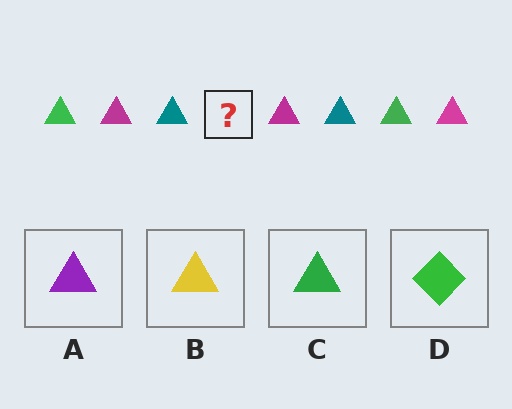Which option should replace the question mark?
Option C.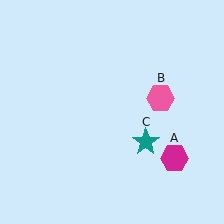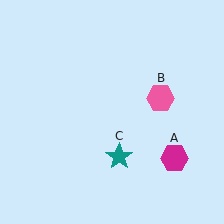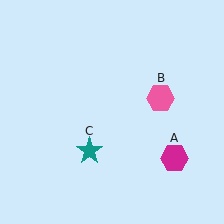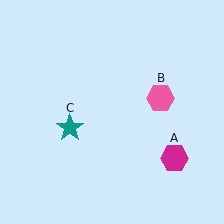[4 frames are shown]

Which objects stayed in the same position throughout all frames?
Magenta hexagon (object A) and pink hexagon (object B) remained stationary.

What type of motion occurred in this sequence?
The teal star (object C) rotated clockwise around the center of the scene.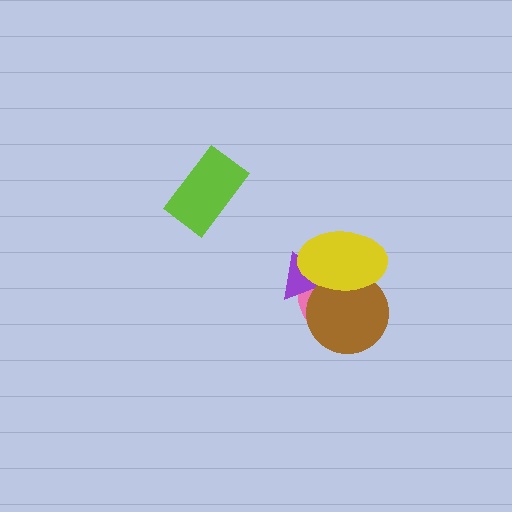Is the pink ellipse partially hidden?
Yes, it is partially covered by another shape.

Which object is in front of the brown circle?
The yellow ellipse is in front of the brown circle.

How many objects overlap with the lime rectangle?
0 objects overlap with the lime rectangle.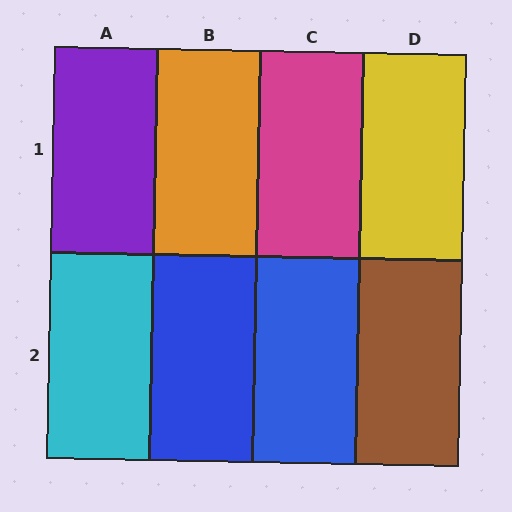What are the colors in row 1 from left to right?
Purple, orange, magenta, yellow.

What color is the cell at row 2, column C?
Blue.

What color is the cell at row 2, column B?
Blue.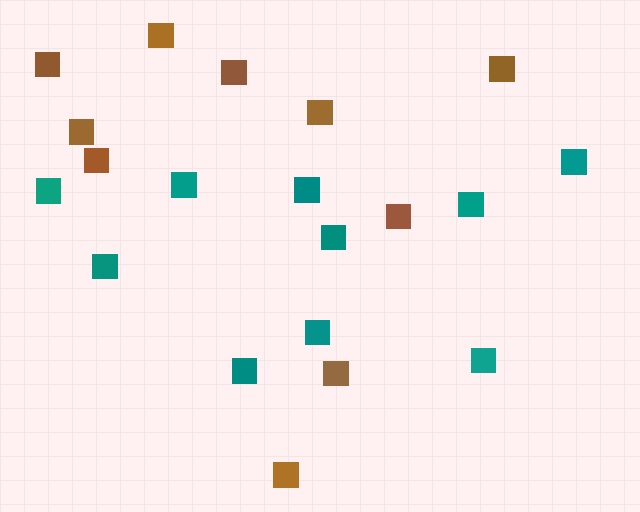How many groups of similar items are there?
There are 2 groups: one group of teal squares (10) and one group of brown squares (10).